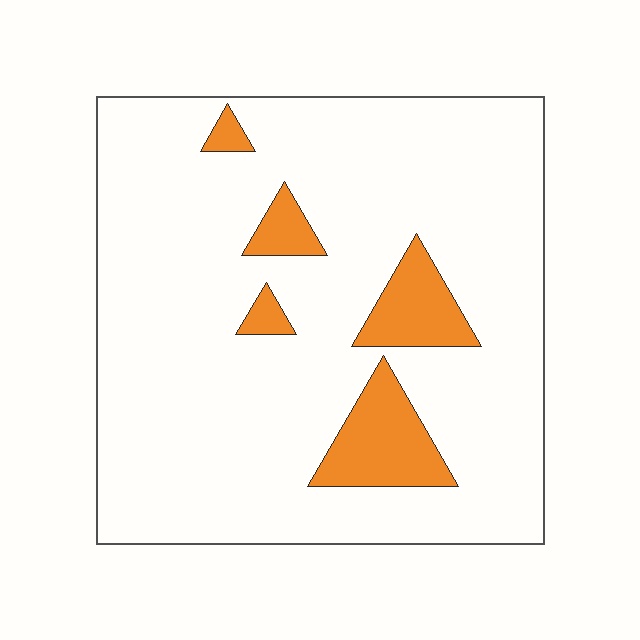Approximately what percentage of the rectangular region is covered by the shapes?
Approximately 10%.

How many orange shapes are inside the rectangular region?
5.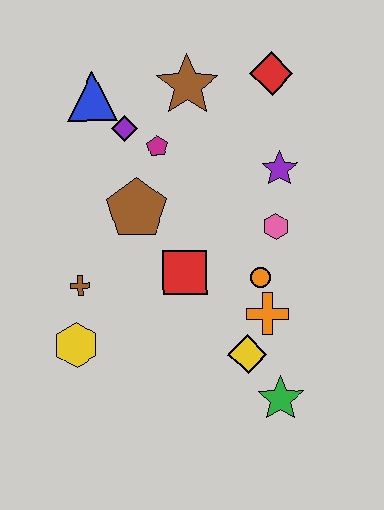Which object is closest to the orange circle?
The orange cross is closest to the orange circle.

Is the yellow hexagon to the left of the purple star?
Yes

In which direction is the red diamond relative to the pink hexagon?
The red diamond is above the pink hexagon.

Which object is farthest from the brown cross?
The red diamond is farthest from the brown cross.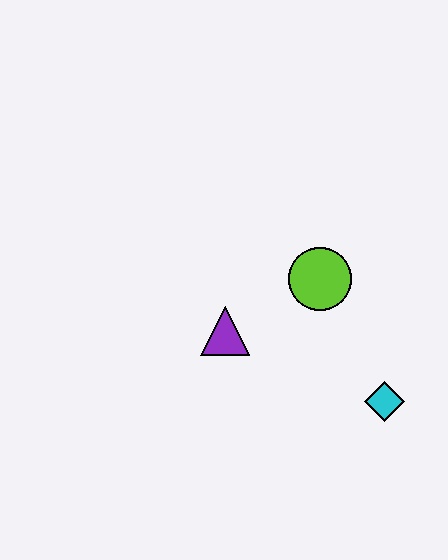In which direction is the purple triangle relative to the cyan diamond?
The purple triangle is to the left of the cyan diamond.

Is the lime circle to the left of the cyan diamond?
Yes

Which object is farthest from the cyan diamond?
The purple triangle is farthest from the cyan diamond.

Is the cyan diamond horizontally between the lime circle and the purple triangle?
No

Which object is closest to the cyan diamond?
The lime circle is closest to the cyan diamond.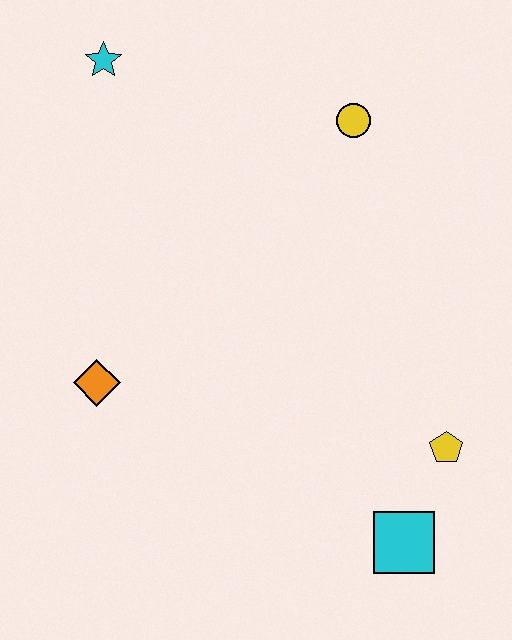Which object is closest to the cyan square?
The yellow pentagon is closest to the cyan square.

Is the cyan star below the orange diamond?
No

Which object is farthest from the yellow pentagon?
The cyan star is farthest from the yellow pentagon.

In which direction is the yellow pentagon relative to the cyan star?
The yellow pentagon is below the cyan star.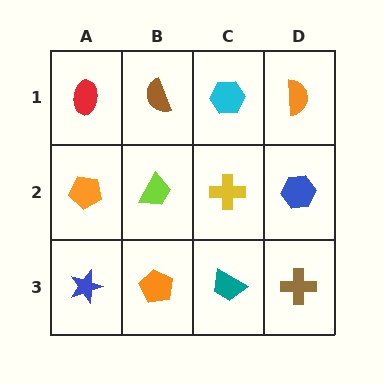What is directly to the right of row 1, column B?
A cyan hexagon.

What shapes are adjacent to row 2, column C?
A cyan hexagon (row 1, column C), a teal trapezoid (row 3, column C), a lime trapezoid (row 2, column B), a blue hexagon (row 2, column D).